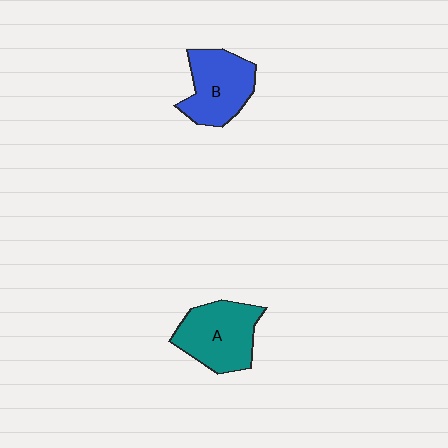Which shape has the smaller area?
Shape B (blue).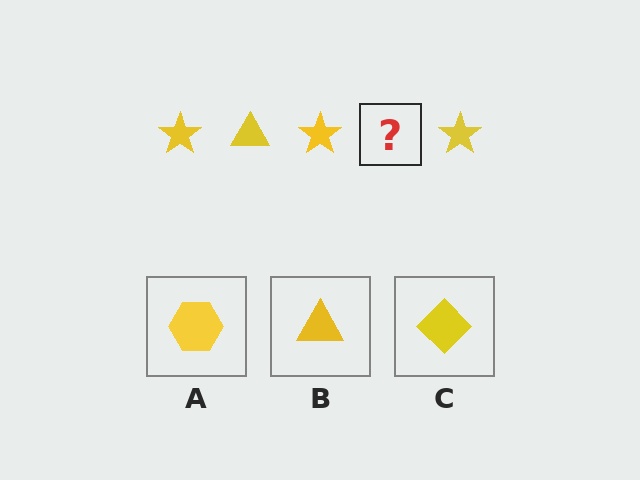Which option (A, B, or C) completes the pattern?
B.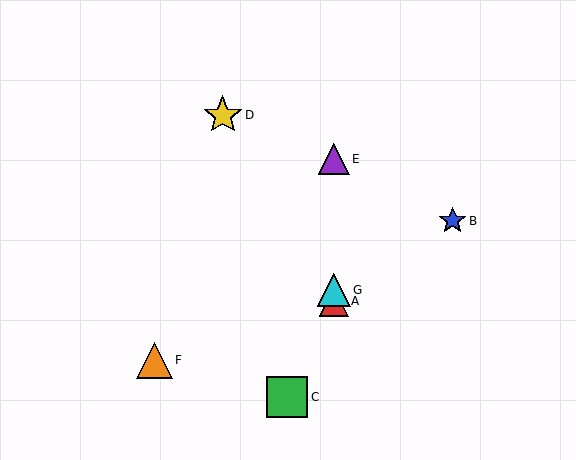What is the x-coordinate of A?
Object A is at x≈334.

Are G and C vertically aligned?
No, G is at x≈334 and C is at x≈287.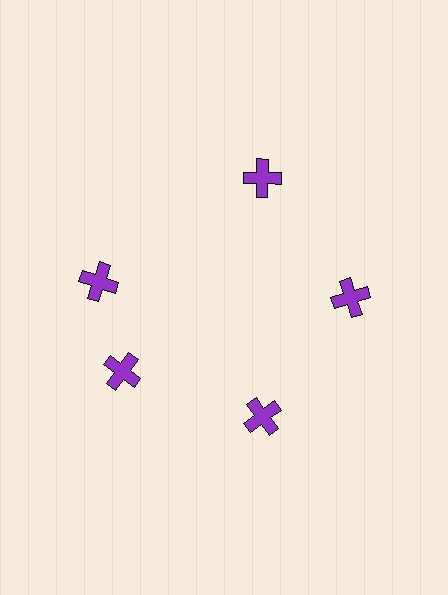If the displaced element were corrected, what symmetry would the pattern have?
It would have 5-fold rotational symmetry — the pattern would map onto itself every 72 degrees.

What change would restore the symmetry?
The symmetry would be restored by rotating it back into even spacing with its neighbors so that all 5 crosses sit at equal angles and equal distance from the center.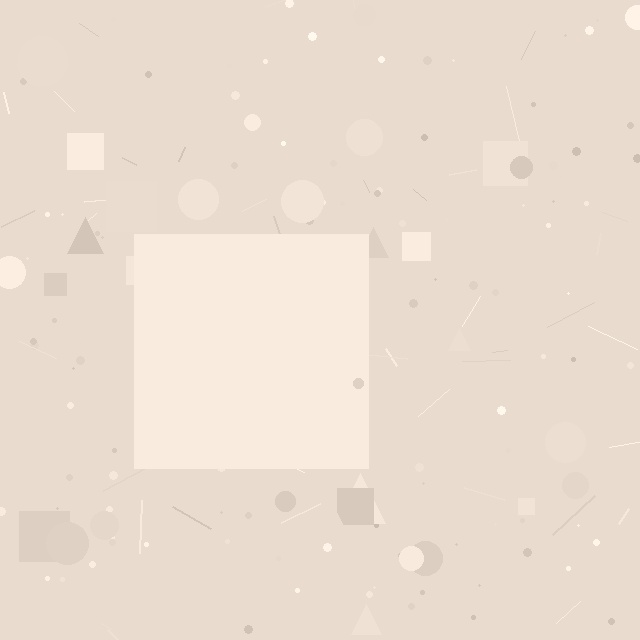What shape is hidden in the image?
A square is hidden in the image.